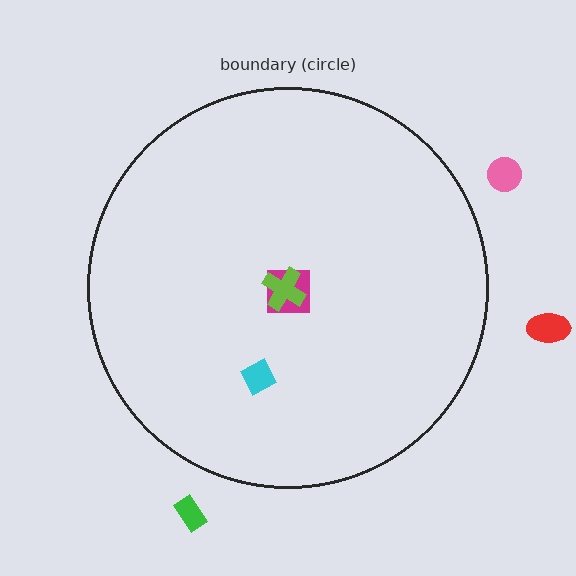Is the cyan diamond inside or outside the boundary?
Inside.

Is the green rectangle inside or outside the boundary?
Outside.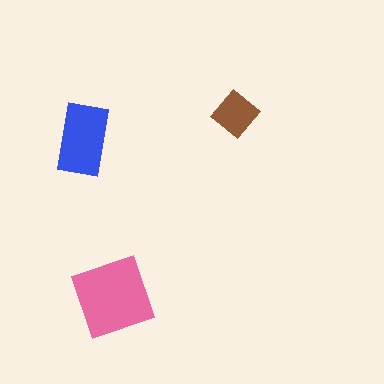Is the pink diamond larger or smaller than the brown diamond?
Larger.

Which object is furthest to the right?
The brown diamond is rightmost.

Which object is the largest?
The pink diamond.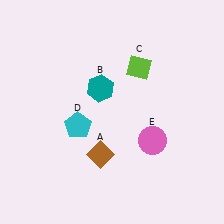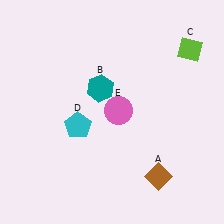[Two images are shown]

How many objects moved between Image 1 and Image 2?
3 objects moved between the two images.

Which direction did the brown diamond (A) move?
The brown diamond (A) moved right.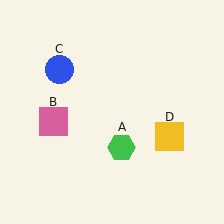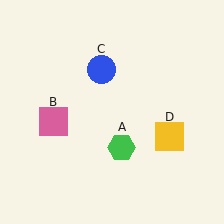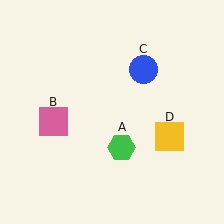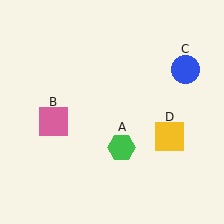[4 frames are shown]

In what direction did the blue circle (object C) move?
The blue circle (object C) moved right.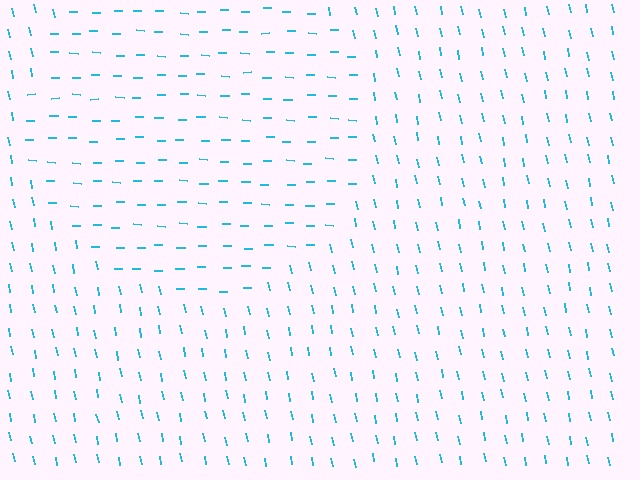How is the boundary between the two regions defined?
The boundary is defined purely by a change in line orientation (approximately 77 degrees difference). All lines are the same color and thickness.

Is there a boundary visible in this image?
Yes, there is a texture boundary formed by a change in line orientation.